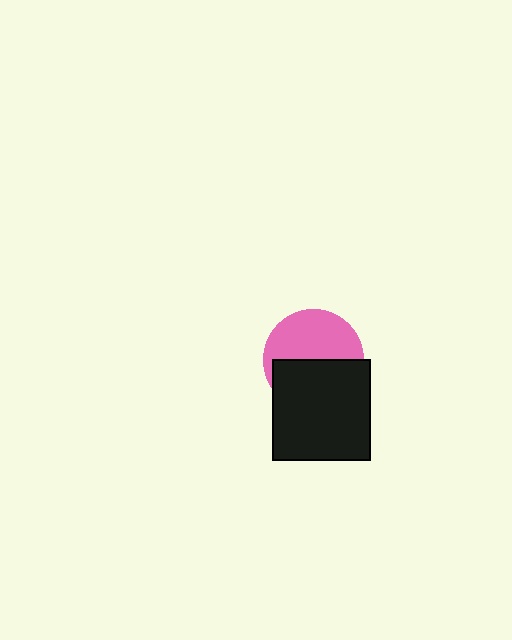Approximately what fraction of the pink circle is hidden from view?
Roughly 49% of the pink circle is hidden behind the black rectangle.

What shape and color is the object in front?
The object in front is a black rectangle.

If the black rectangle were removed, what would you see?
You would see the complete pink circle.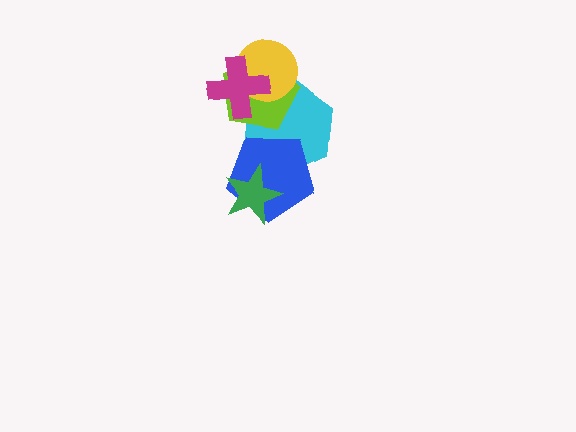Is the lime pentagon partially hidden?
Yes, it is partially covered by another shape.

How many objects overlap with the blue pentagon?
2 objects overlap with the blue pentagon.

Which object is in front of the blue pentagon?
The green star is in front of the blue pentagon.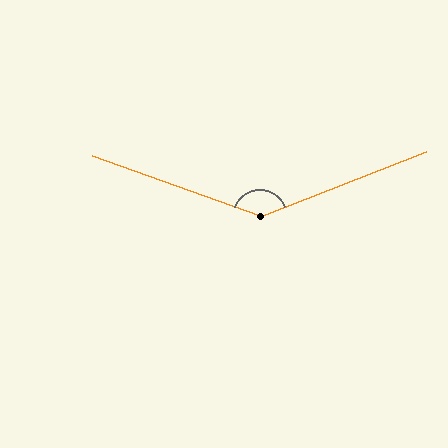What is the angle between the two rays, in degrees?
Approximately 139 degrees.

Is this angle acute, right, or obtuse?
It is obtuse.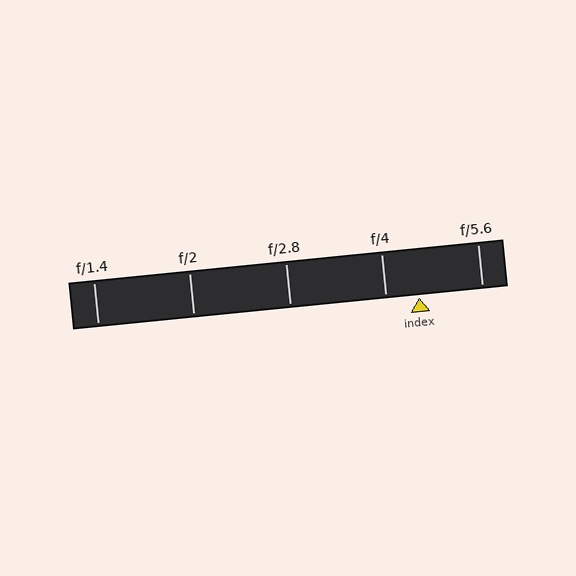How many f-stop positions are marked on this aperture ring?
There are 5 f-stop positions marked.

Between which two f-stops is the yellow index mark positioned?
The index mark is between f/4 and f/5.6.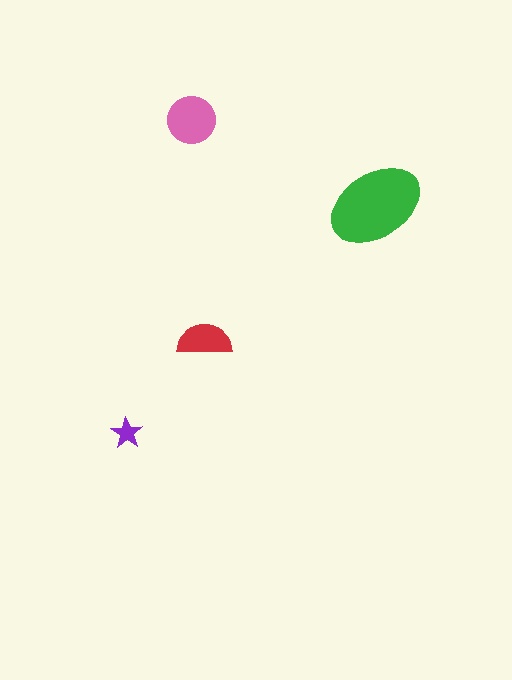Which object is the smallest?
The purple star.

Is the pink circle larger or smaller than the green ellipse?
Smaller.